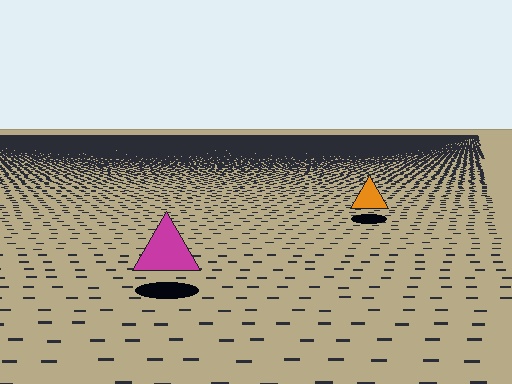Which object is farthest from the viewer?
The orange triangle is farthest from the viewer. It appears smaller and the ground texture around it is denser.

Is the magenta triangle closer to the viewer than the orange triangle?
Yes. The magenta triangle is closer — you can tell from the texture gradient: the ground texture is coarser near it.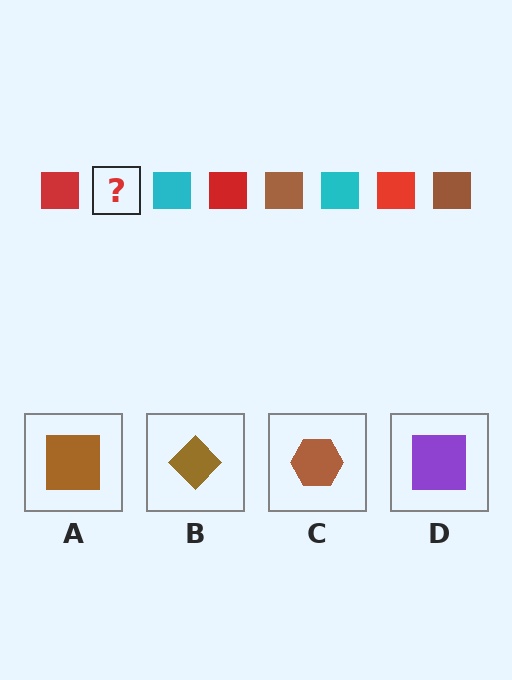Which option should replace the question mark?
Option A.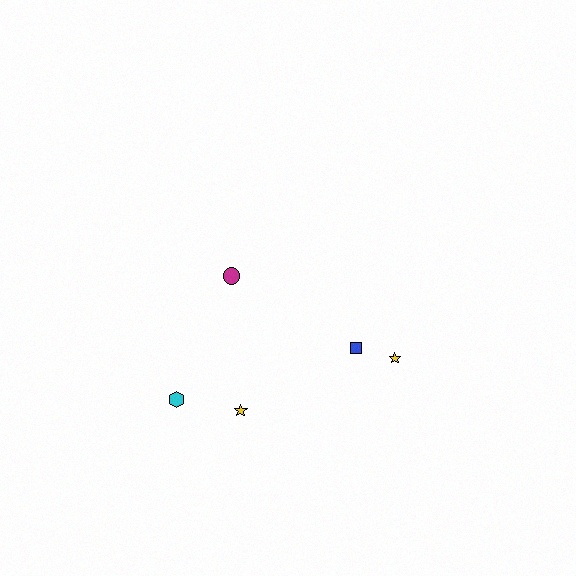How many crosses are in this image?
There are no crosses.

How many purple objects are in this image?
There are no purple objects.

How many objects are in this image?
There are 5 objects.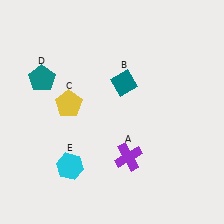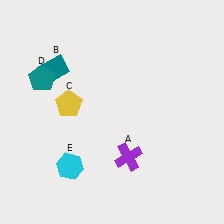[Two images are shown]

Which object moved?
The teal diamond (B) moved left.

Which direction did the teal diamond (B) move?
The teal diamond (B) moved left.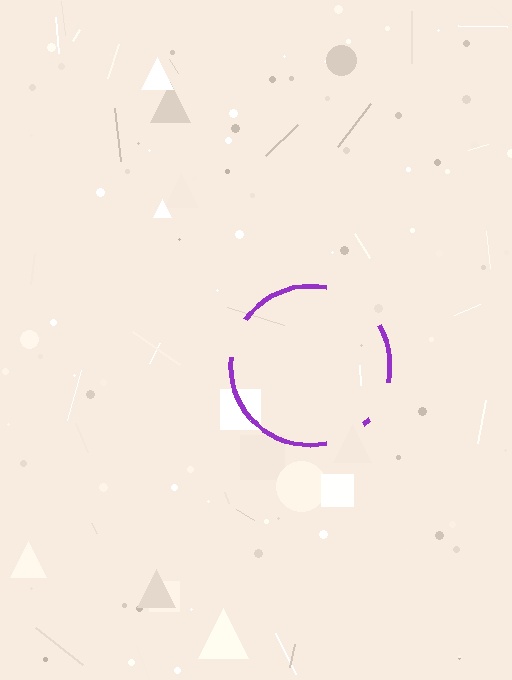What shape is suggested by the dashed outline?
The dashed outline suggests a circle.